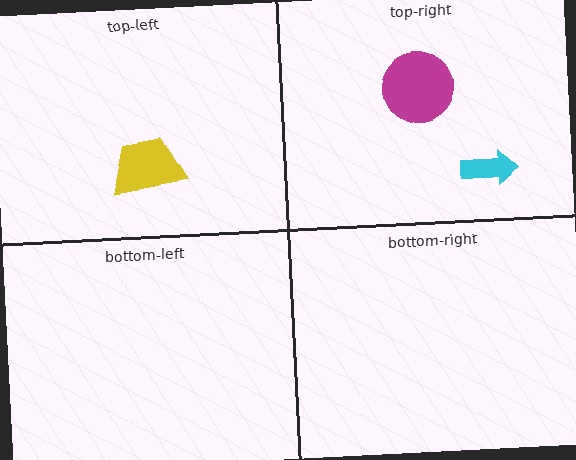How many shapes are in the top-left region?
1.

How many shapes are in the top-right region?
2.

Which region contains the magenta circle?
The top-right region.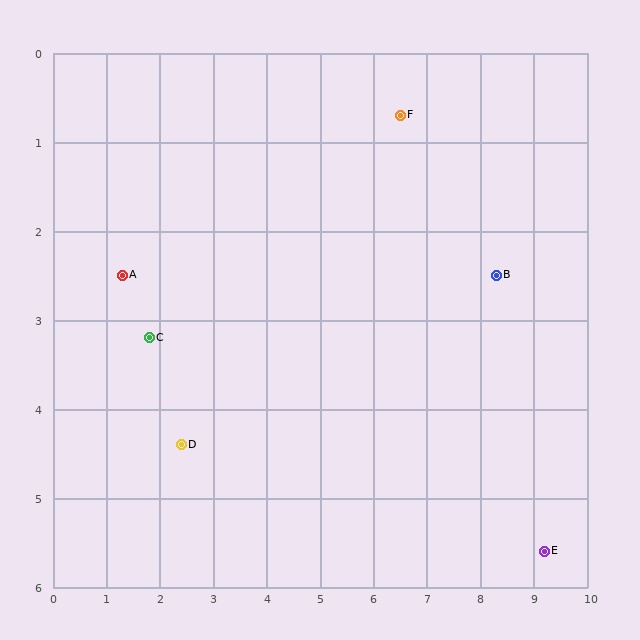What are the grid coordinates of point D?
Point D is at approximately (2.4, 4.4).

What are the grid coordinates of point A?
Point A is at approximately (1.3, 2.5).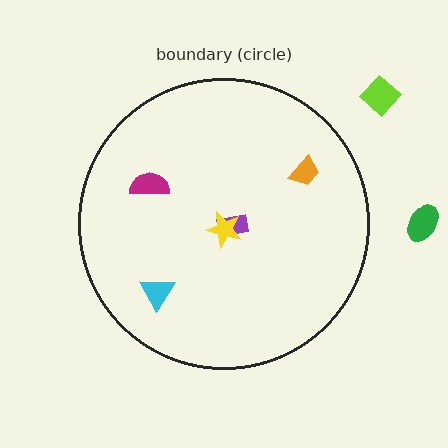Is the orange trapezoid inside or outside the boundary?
Inside.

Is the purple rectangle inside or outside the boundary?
Inside.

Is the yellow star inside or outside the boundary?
Inside.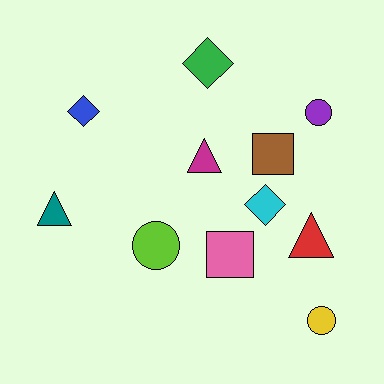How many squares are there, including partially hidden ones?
There are 2 squares.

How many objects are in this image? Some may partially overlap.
There are 11 objects.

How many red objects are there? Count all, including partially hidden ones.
There is 1 red object.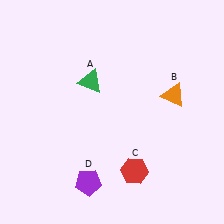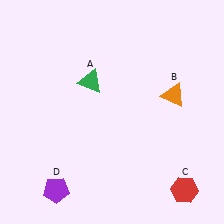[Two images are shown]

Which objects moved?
The objects that moved are: the red hexagon (C), the purple pentagon (D).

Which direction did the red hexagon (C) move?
The red hexagon (C) moved right.